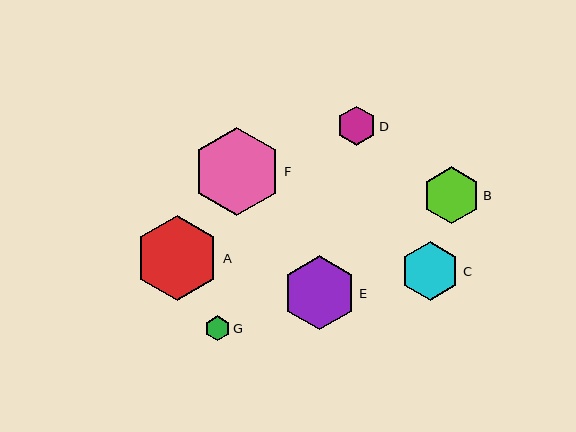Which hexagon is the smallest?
Hexagon G is the smallest with a size of approximately 25 pixels.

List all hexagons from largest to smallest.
From largest to smallest: F, A, E, C, B, D, G.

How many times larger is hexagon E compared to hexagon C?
Hexagon E is approximately 1.3 times the size of hexagon C.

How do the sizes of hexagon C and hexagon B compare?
Hexagon C and hexagon B are approximately the same size.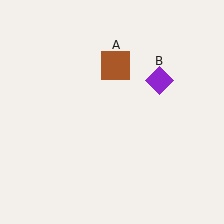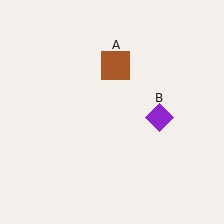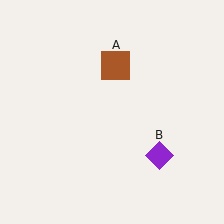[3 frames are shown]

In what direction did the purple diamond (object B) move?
The purple diamond (object B) moved down.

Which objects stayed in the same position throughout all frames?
Brown square (object A) remained stationary.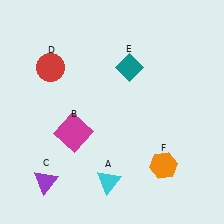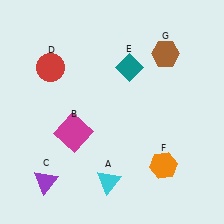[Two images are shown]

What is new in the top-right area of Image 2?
A brown hexagon (G) was added in the top-right area of Image 2.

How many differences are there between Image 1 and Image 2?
There is 1 difference between the two images.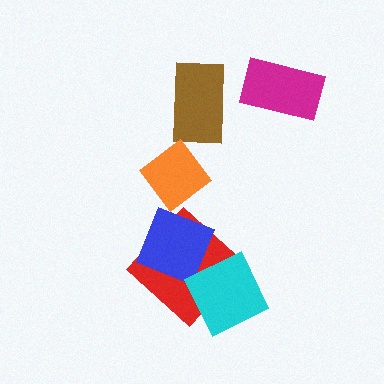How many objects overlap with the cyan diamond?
1 object overlaps with the cyan diamond.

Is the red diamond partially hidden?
Yes, it is partially covered by another shape.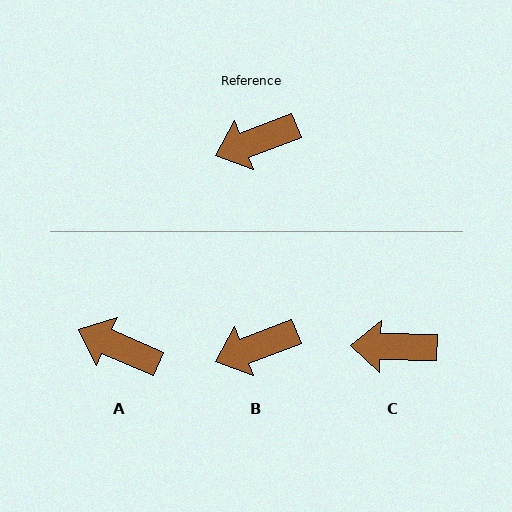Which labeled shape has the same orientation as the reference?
B.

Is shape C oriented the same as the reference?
No, it is off by about 22 degrees.